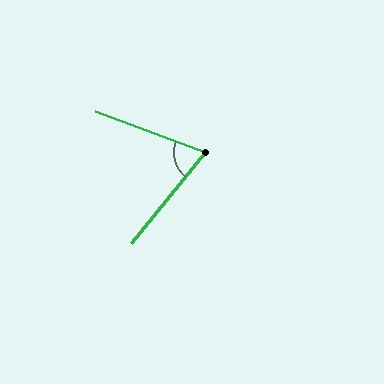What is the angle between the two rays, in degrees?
Approximately 71 degrees.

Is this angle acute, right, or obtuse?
It is acute.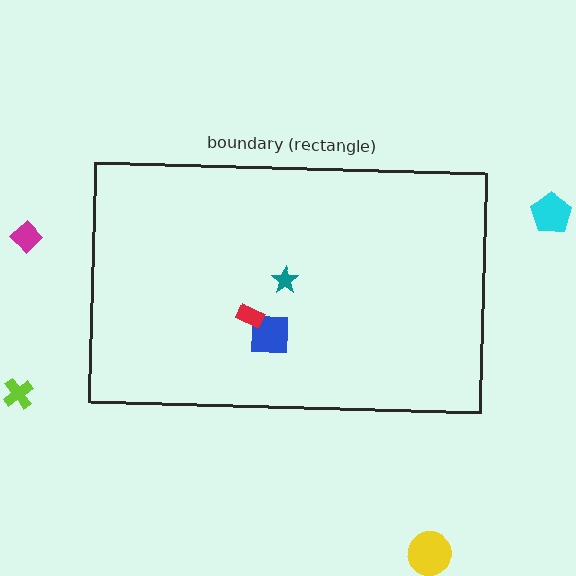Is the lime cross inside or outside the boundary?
Outside.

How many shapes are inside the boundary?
3 inside, 4 outside.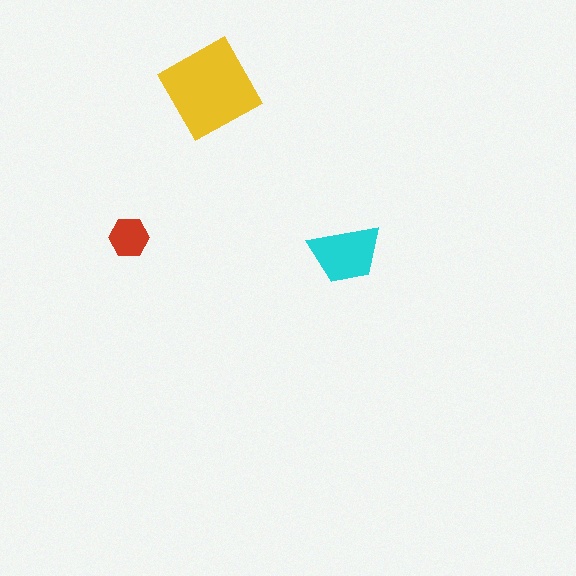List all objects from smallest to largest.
The red hexagon, the cyan trapezoid, the yellow diamond.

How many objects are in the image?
There are 3 objects in the image.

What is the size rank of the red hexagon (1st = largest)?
3rd.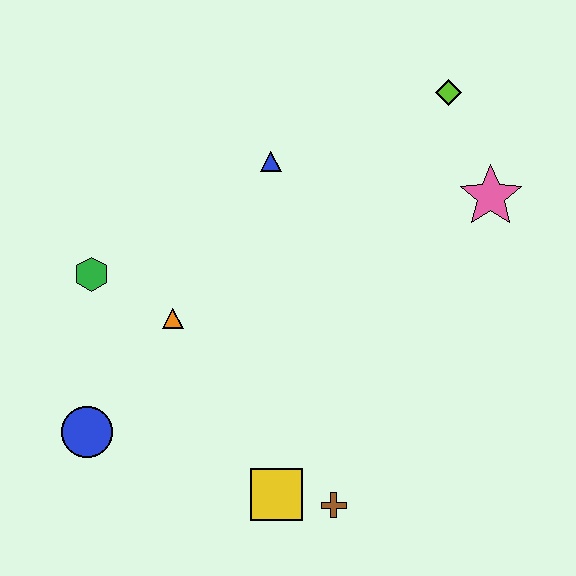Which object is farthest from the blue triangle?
The brown cross is farthest from the blue triangle.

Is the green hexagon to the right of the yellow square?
No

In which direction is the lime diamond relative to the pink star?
The lime diamond is above the pink star.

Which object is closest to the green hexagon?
The orange triangle is closest to the green hexagon.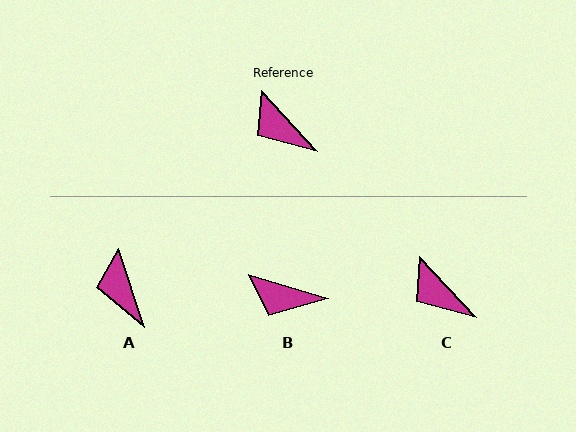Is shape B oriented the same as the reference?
No, it is off by about 31 degrees.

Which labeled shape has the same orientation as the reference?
C.